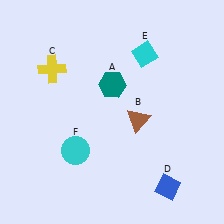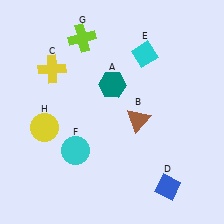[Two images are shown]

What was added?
A lime cross (G), a yellow circle (H) were added in Image 2.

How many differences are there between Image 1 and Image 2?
There are 2 differences between the two images.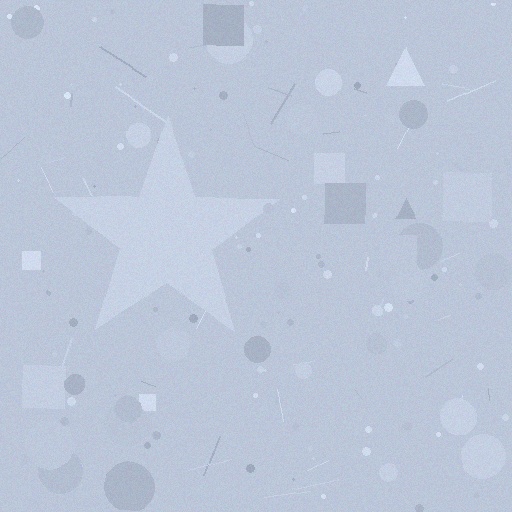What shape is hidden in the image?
A star is hidden in the image.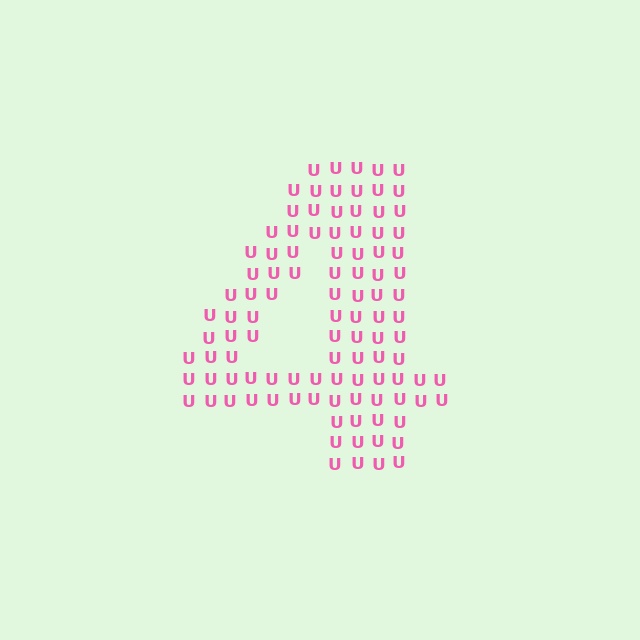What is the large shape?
The large shape is the digit 4.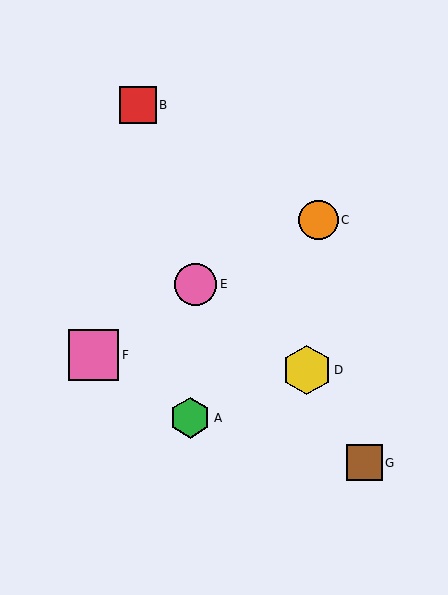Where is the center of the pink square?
The center of the pink square is at (93, 355).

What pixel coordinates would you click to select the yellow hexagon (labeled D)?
Click at (307, 370) to select the yellow hexagon D.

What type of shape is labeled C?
Shape C is an orange circle.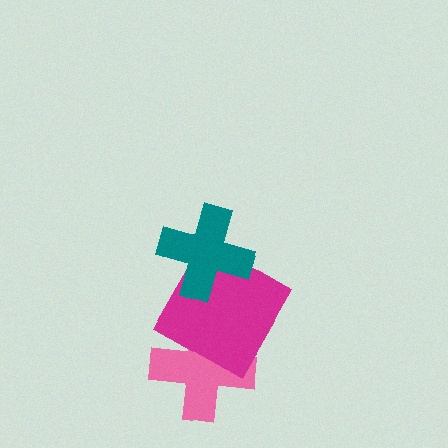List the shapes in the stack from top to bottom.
From top to bottom: the teal cross, the magenta square, the pink cross.